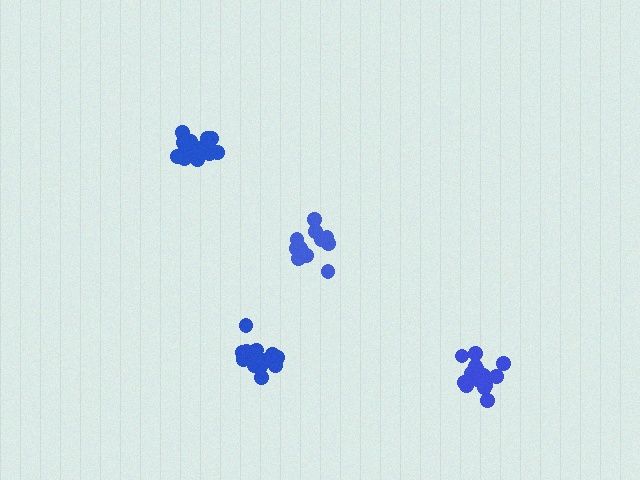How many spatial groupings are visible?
There are 4 spatial groupings.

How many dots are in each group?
Group 1: 16 dots, Group 2: 12 dots, Group 3: 13 dots, Group 4: 15 dots (56 total).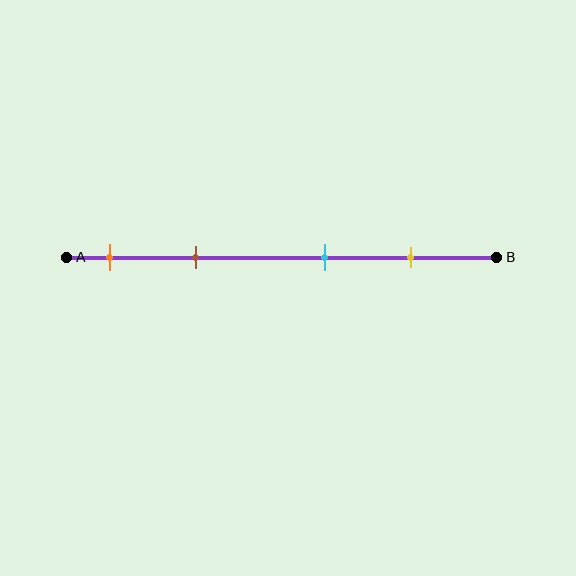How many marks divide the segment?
There are 4 marks dividing the segment.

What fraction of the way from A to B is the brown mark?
The brown mark is approximately 30% (0.3) of the way from A to B.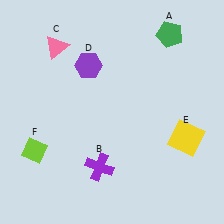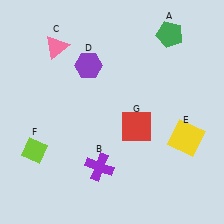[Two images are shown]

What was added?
A red square (G) was added in Image 2.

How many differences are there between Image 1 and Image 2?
There is 1 difference between the two images.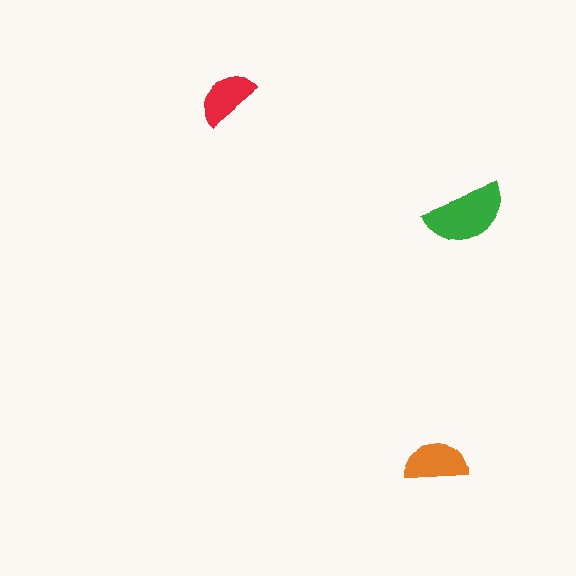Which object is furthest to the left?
The red semicircle is leftmost.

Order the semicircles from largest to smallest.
the green one, the orange one, the red one.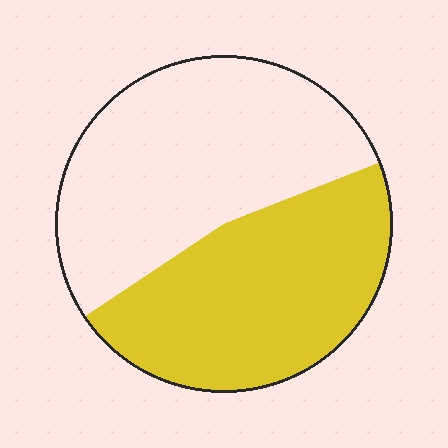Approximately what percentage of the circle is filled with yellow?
Approximately 45%.